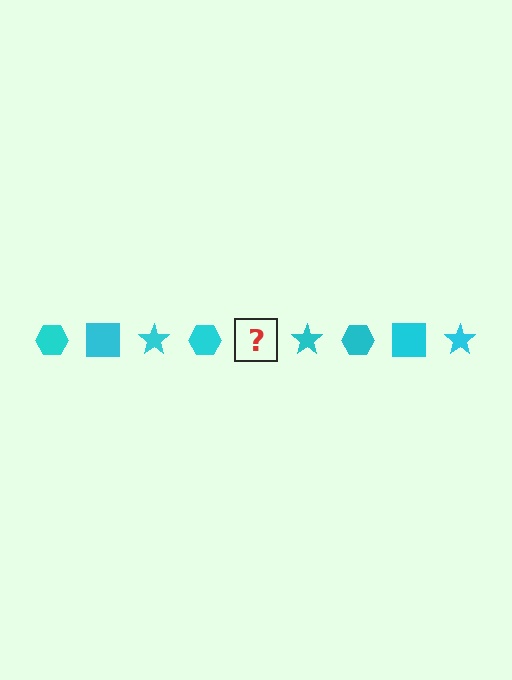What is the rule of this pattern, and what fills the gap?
The rule is that the pattern cycles through hexagon, square, star shapes in cyan. The gap should be filled with a cyan square.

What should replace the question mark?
The question mark should be replaced with a cyan square.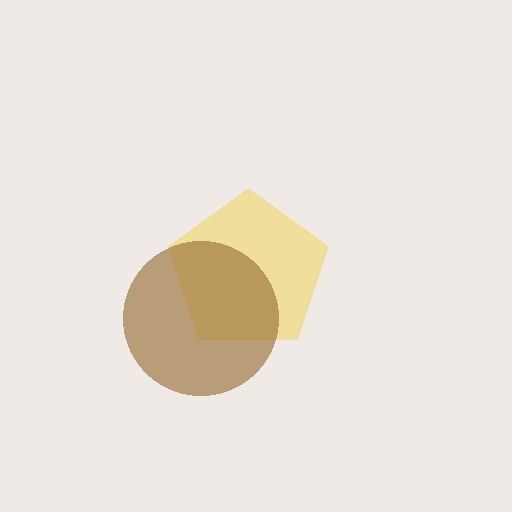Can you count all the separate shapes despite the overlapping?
Yes, there are 2 separate shapes.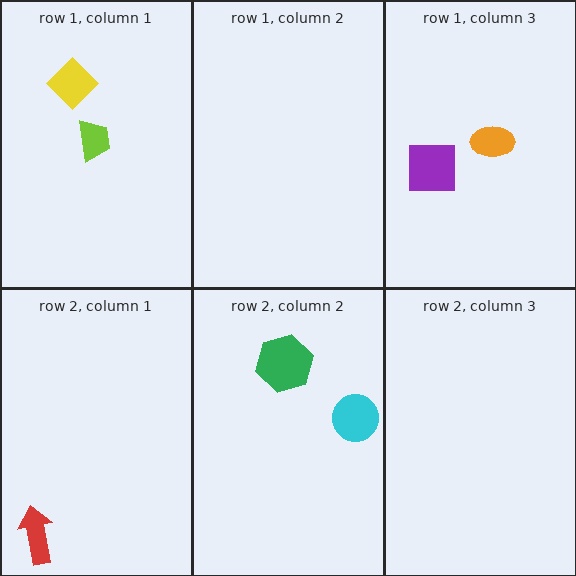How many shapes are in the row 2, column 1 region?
1.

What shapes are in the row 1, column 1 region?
The yellow diamond, the lime trapezoid.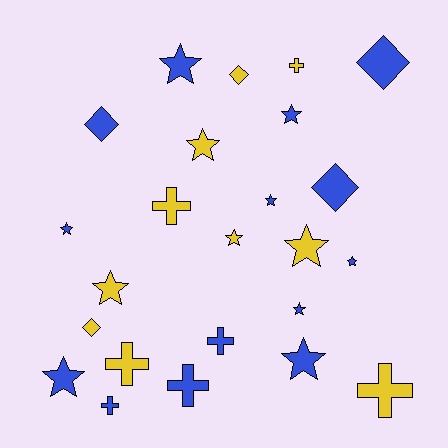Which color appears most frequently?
Blue, with 14 objects.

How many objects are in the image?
There are 24 objects.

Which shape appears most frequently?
Star, with 12 objects.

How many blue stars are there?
There are 8 blue stars.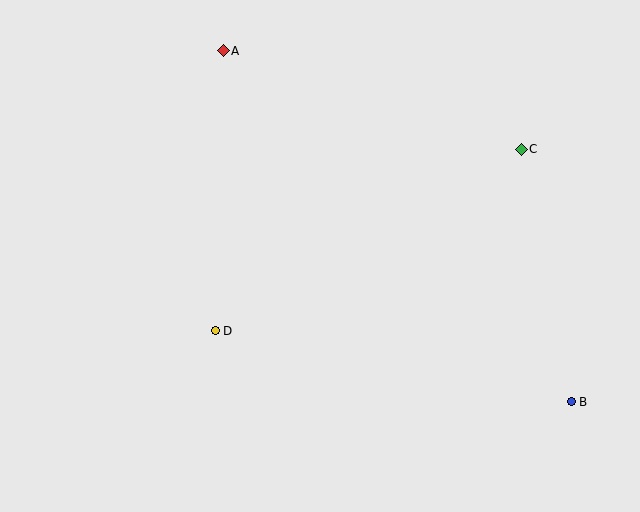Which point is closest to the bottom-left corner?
Point D is closest to the bottom-left corner.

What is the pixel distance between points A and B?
The distance between A and B is 494 pixels.